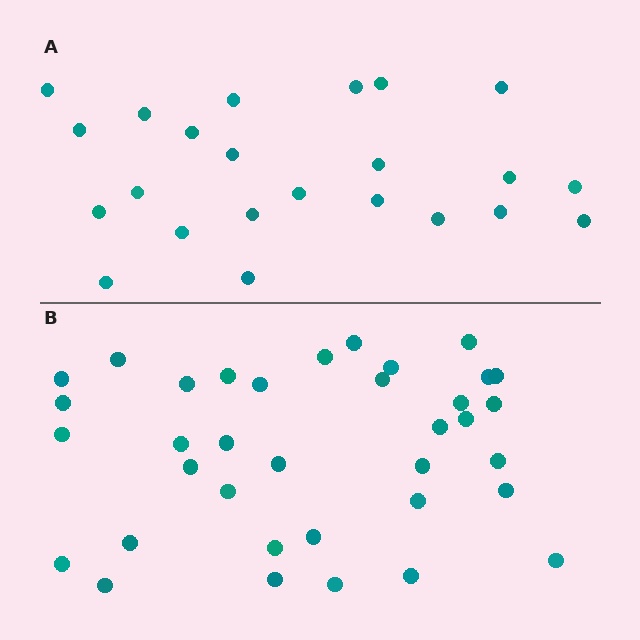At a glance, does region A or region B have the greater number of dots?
Region B (the bottom region) has more dots.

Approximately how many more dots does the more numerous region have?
Region B has approximately 15 more dots than region A.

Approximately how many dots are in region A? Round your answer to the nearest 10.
About 20 dots. (The exact count is 23, which rounds to 20.)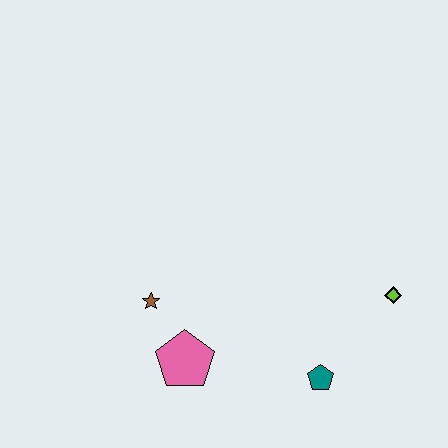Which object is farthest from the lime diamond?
The brown star is farthest from the lime diamond.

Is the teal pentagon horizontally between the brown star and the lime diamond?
Yes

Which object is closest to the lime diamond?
The teal pentagon is closest to the lime diamond.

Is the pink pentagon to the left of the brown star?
No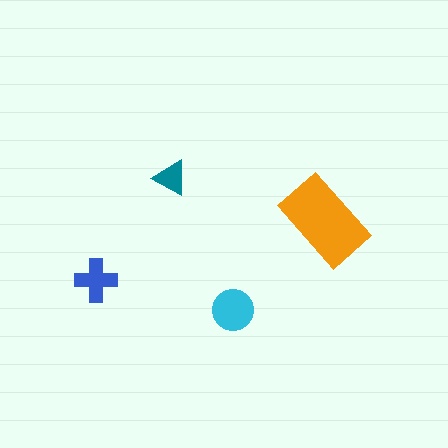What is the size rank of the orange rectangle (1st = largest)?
1st.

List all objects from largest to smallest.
The orange rectangle, the cyan circle, the blue cross, the teal triangle.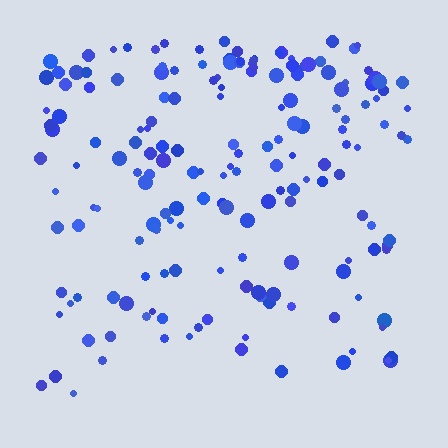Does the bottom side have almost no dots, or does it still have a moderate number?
Still a moderate number, just noticeably fewer than the top.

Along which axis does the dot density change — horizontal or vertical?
Vertical.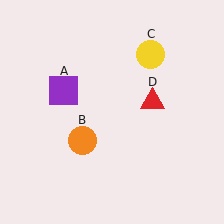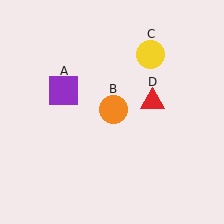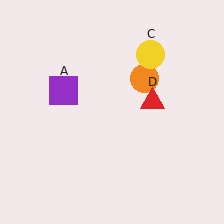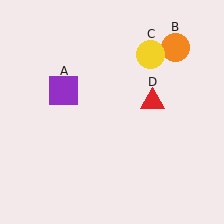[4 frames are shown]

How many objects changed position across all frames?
1 object changed position: orange circle (object B).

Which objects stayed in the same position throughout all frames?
Purple square (object A) and yellow circle (object C) and red triangle (object D) remained stationary.